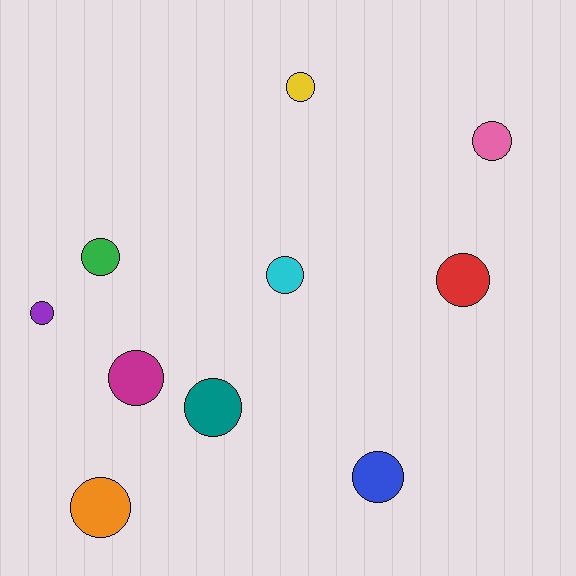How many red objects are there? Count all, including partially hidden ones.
There is 1 red object.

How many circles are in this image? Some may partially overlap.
There are 10 circles.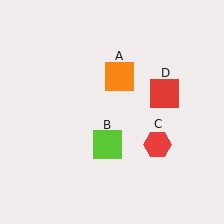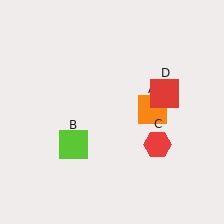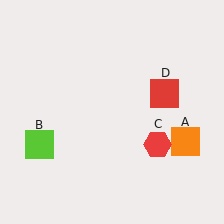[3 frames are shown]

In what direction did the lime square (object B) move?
The lime square (object B) moved left.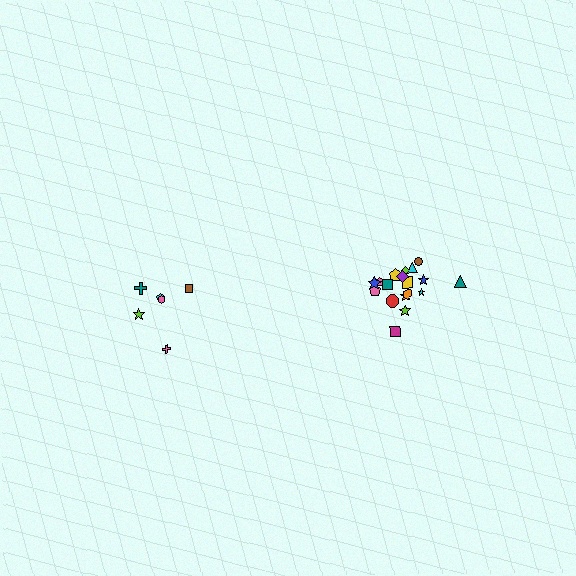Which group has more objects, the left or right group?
The right group.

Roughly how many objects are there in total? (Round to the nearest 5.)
Roughly 25 objects in total.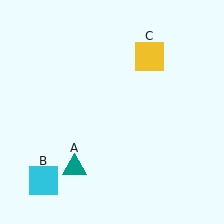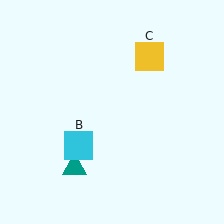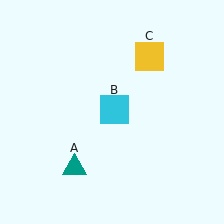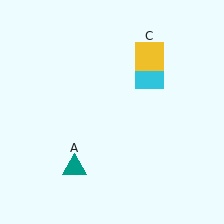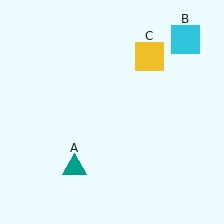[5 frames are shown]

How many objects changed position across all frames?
1 object changed position: cyan square (object B).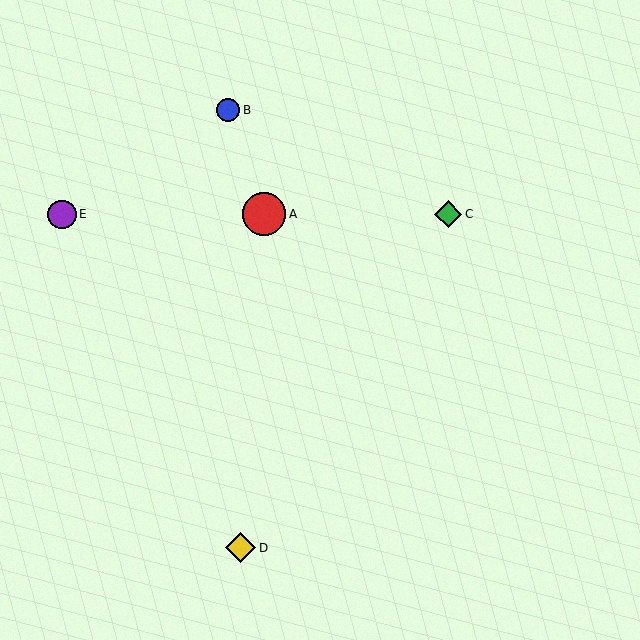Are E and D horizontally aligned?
No, E is at y≈214 and D is at y≈548.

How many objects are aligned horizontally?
3 objects (A, C, E) are aligned horizontally.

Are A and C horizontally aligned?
Yes, both are at y≈214.